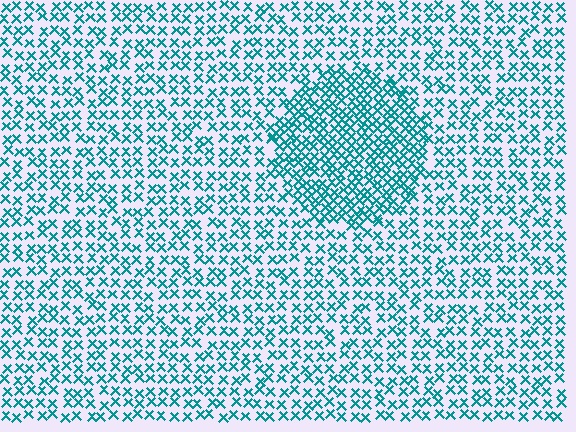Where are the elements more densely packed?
The elements are more densely packed inside the circle boundary.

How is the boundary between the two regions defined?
The boundary is defined by a change in element density (approximately 1.8x ratio). All elements are the same color, size, and shape.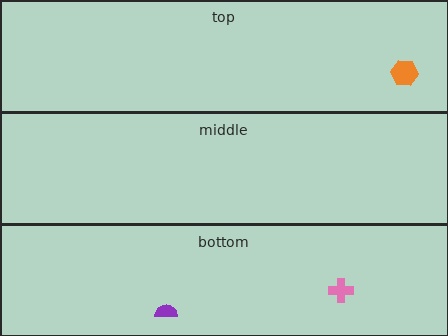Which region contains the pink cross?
The bottom region.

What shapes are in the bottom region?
The pink cross, the purple semicircle.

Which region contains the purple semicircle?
The bottom region.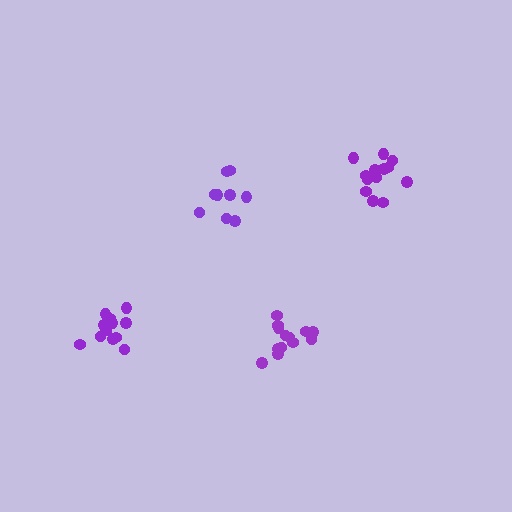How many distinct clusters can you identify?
There are 4 distinct clusters.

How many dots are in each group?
Group 1: 13 dots, Group 2: 13 dots, Group 3: 9 dots, Group 4: 13 dots (48 total).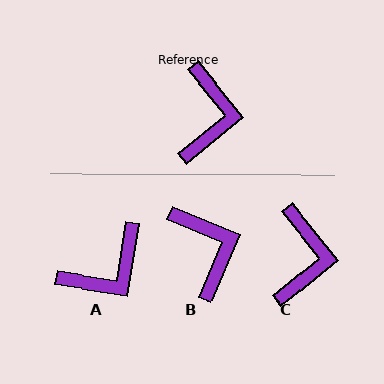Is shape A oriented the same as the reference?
No, it is off by about 48 degrees.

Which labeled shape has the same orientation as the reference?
C.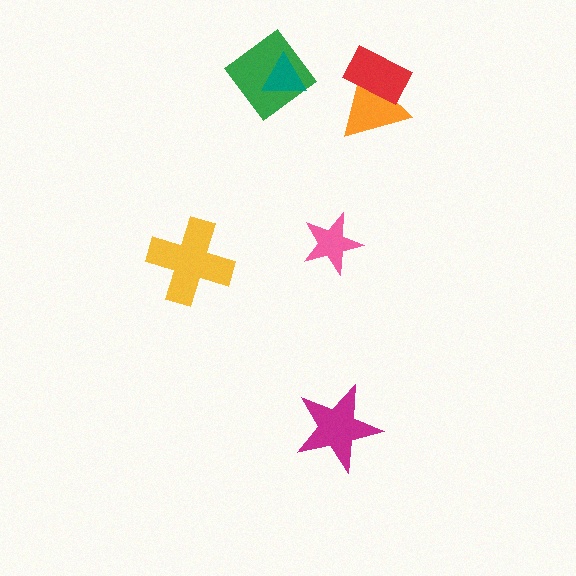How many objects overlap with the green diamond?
1 object overlaps with the green diamond.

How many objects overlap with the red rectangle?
1 object overlaps with the red rectangle.